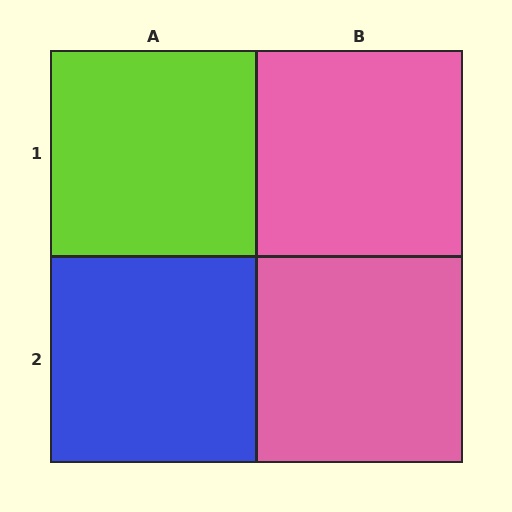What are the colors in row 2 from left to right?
Blue, pink.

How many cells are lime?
1 cell is lime.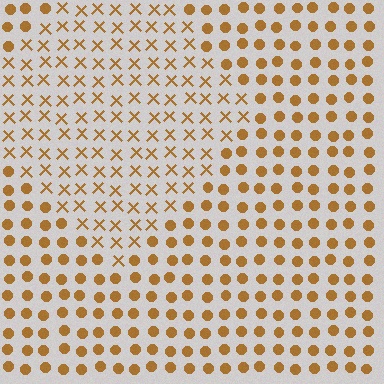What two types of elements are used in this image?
The image uses X marks inside the diamond region and circles outside it.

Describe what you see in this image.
The image is filled with small brown elements arranged in a uniform grid. A diamond-shaped region contains X marks, while the surrounding area contains circles. The boundary is defined purely by the change in element shape.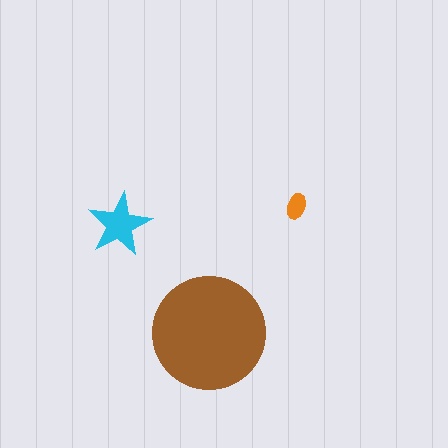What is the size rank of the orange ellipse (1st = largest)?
3rd.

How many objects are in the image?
There are 3 objects in the image.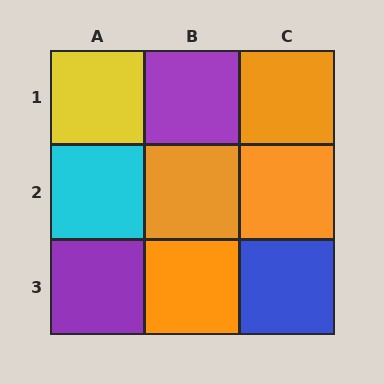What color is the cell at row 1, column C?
Orange.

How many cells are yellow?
1 cell is yellow.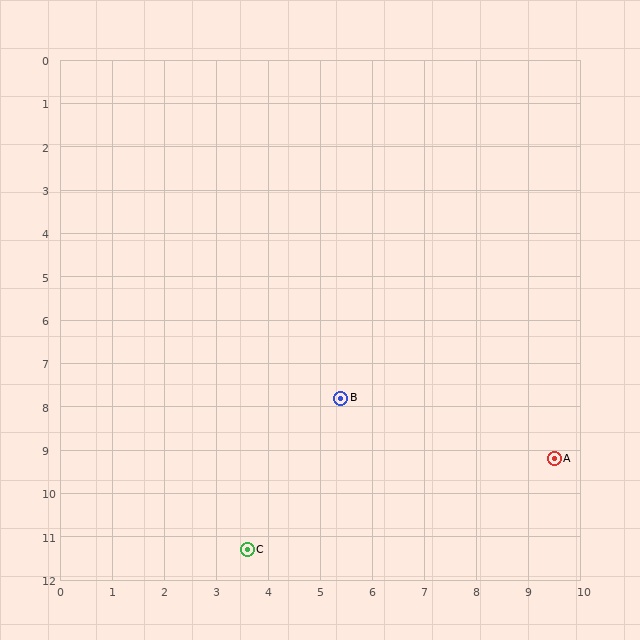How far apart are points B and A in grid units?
Points B and A are about 4.3 grid units apart.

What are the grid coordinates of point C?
Point C is at approximately (3.6, 11.3).